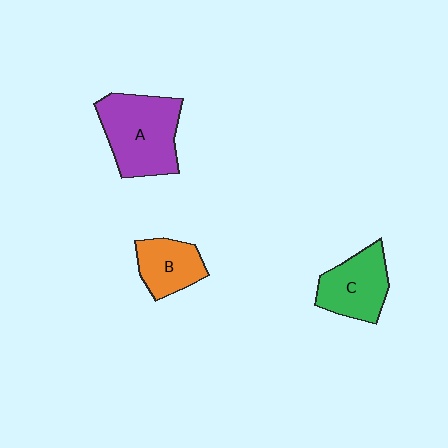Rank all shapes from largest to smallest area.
From largest to smallest: A (purple), C (green), B (orange).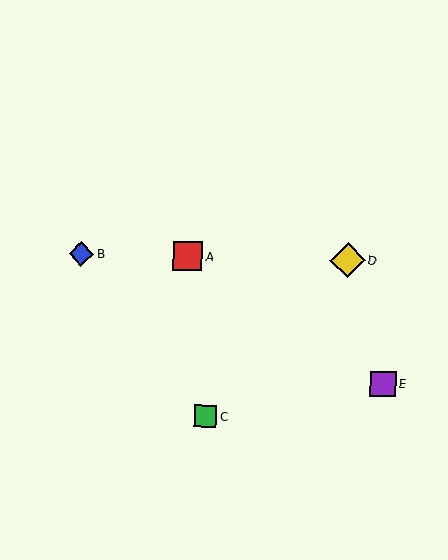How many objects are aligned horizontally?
3 objects (A, B, D) are aligned horizontally.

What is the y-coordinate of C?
Object C is at y≈416.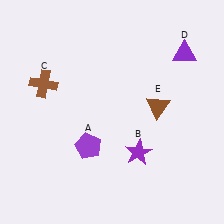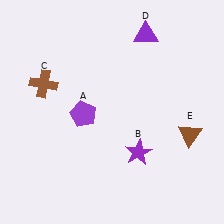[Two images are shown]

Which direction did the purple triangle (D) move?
The purple triangle (D) moved left.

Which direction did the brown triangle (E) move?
The brown triangle (E) moved right.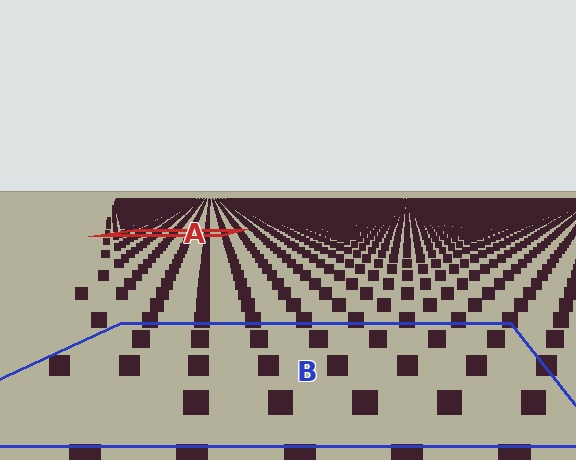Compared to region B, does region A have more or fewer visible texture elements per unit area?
Region A has more texture elements per unit area — they are packed more densely because it is farther away.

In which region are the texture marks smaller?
The texture marks are smaller in region A, because it is farther away.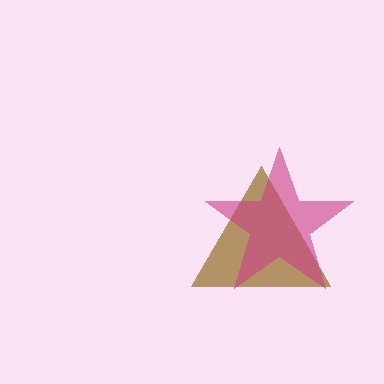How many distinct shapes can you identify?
There are 2 distinct shapes: a brown triangle, a magenta star.